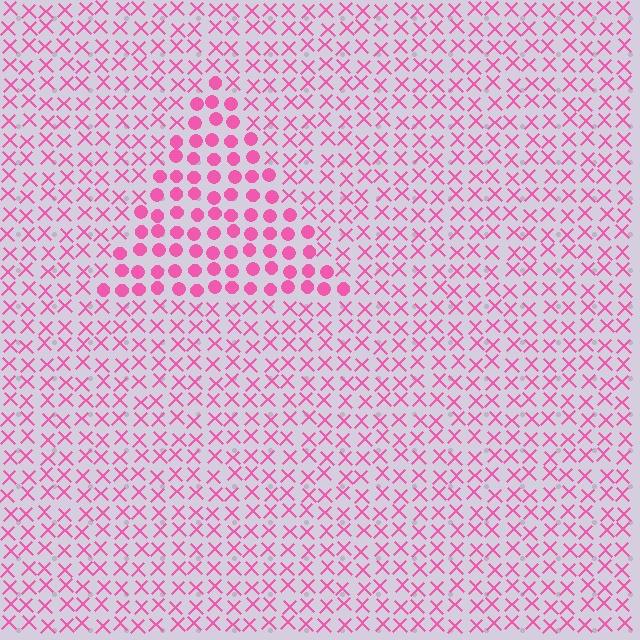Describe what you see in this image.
The image is filled with small pink elements arranged in a uniform grid. A triangle-shaped region contains circles, while the surrounding area contains X marks. The boundary is defined purely by the change in element shape.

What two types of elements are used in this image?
The image uses circles inside the triangle region and X marks outside it.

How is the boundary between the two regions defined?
The boundary is defined by a change in element shape: circles inside vs. X marks outside. All elements share the same color and spacing.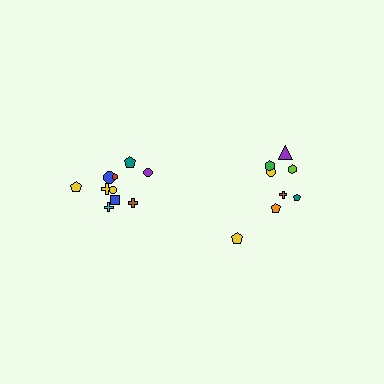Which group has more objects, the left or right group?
The left group.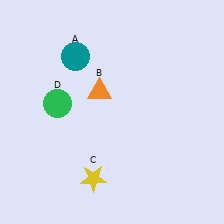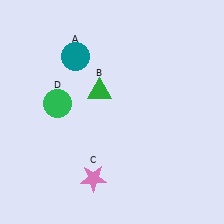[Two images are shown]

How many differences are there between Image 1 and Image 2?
There are 2 differences between the two images.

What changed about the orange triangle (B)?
In Image 1, B is orange. In Image 2, it changed to green.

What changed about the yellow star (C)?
In Image 1, C is yellow. In Image 2, it changed to pink.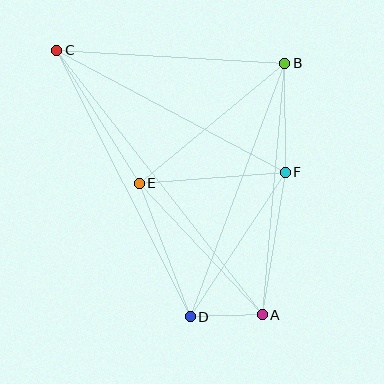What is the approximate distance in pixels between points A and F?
The distance between A and F is approximately 144 pixels.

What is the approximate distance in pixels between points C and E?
The distance between C and E is approximately 156 pixels.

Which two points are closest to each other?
Points A and D are closest to each other.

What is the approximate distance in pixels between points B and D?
The distance between B and D is approximately 270 pixels.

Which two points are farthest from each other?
Points A and C are farthest from each other.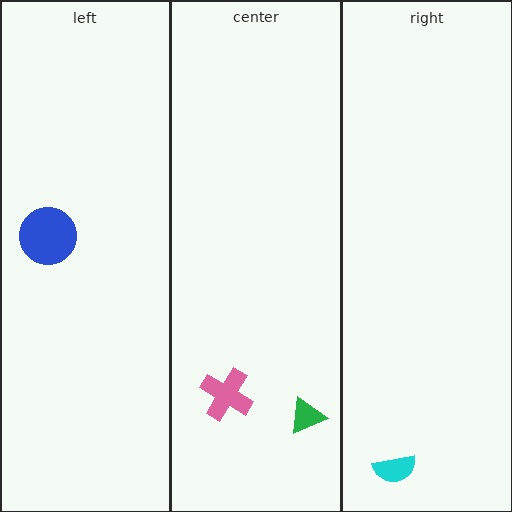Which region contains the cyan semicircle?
The right region.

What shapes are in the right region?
The cyan semicircle.